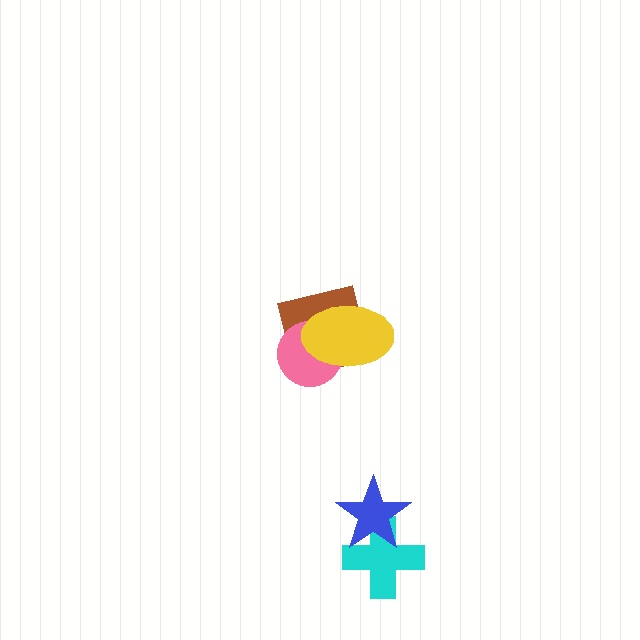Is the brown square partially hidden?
Yes, it is partially covered by another shape.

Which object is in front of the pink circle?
The yellow ellipse is in front of the pink circle.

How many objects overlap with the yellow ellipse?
2 objects overlap with the yellow ellipse.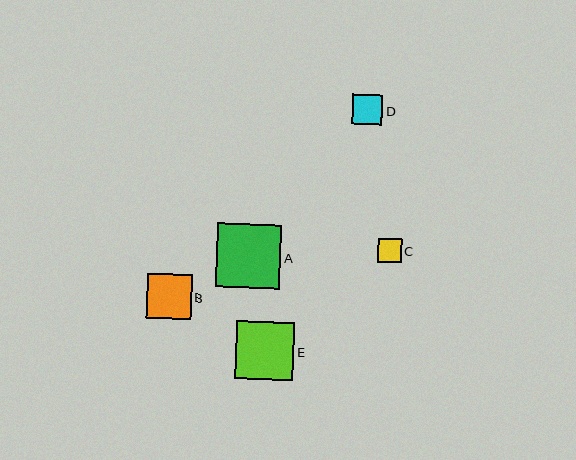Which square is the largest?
Square A is the largest with a size of approximately 64 pixels.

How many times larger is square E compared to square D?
Square E is approximately 1.9 times the size of square D.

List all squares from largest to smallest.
From largest to smallest: A, E, B, D, C.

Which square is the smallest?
Square C is the smallest with a size of approximately 24 pixels.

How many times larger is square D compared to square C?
Square D is approximately 1.3 times the size of square C.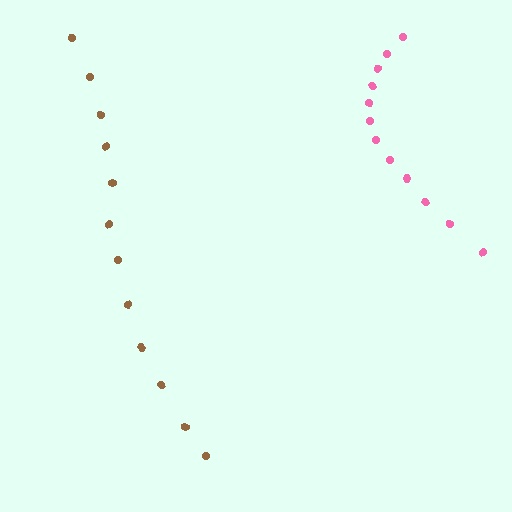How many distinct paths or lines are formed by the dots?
There are 2 distinct paths.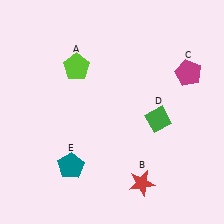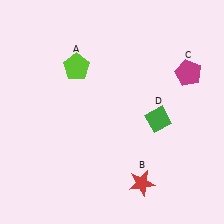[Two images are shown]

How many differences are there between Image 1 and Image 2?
There is 1 difference between the two images.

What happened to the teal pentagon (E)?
The teal pentagon (E) was removed in Image 2. It was in the bottom-left area of Image 1.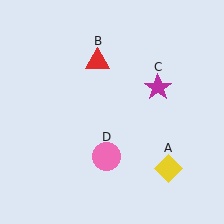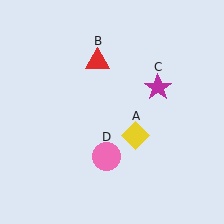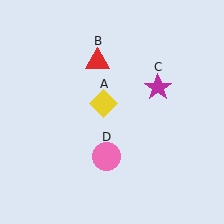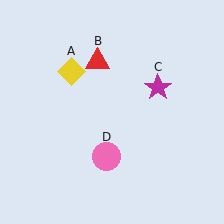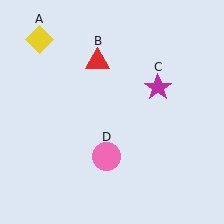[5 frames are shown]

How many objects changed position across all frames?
1 object changed position: yellow diamond (object A).